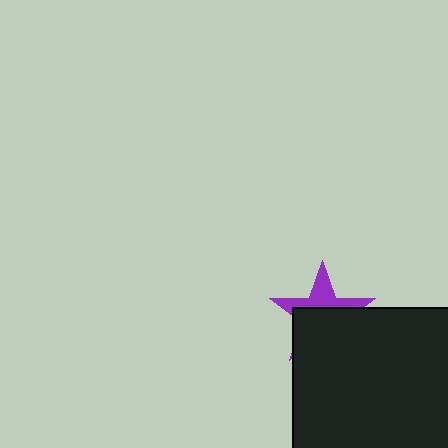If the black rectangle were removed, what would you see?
You would see the complete purple star.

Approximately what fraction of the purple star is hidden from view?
Roughly 60% of the purple star is hidden behind the black rectangle.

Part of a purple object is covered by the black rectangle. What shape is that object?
It is a star.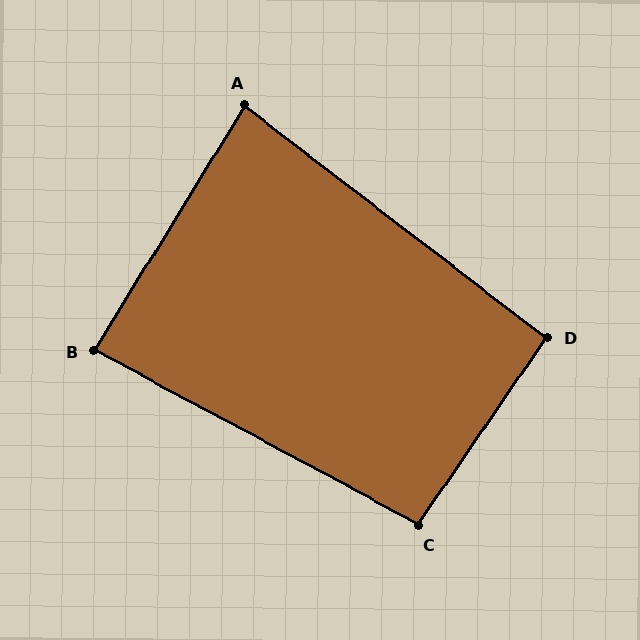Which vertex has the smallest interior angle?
A, at approximately 84 degrees.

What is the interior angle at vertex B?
Approximately 87 degrees (approximately right).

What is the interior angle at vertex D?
Approximately 93 degrees (approximately right).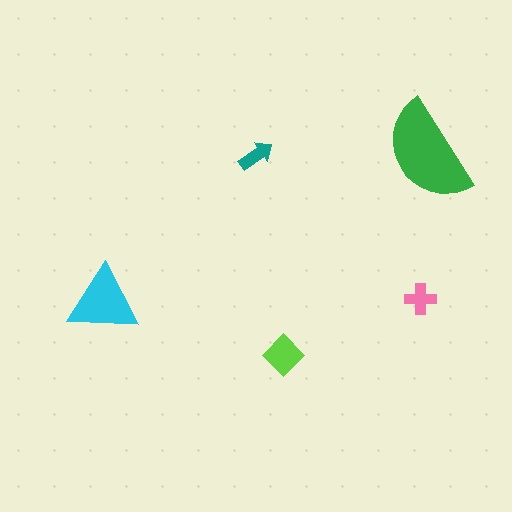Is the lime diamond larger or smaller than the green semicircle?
Smaller.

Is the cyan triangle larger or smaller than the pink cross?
Larger.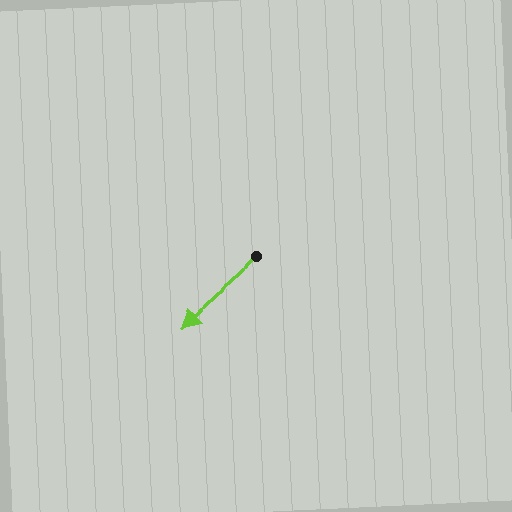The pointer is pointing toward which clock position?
Roughly 8 o'clock.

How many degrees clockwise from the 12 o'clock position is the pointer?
Approximately 228 degrees.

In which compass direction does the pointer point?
Southwest.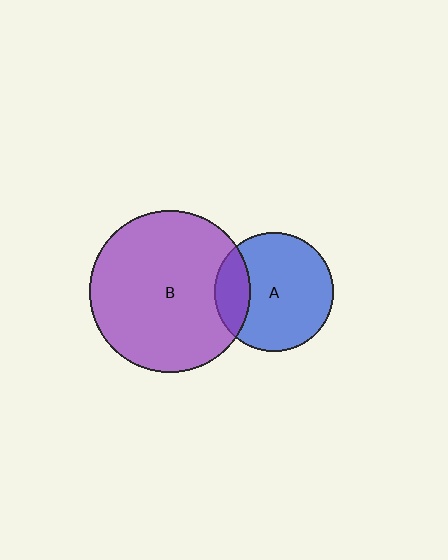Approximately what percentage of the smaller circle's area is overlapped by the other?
Approximately 20%.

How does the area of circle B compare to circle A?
Approximately 1.9 times.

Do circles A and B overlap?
Yes.